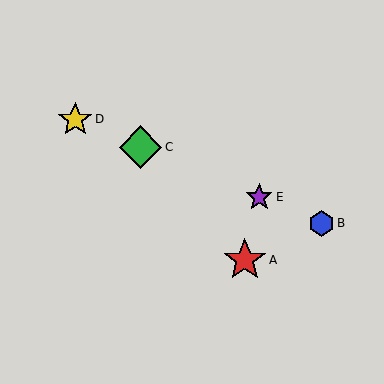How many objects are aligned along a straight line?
4 objects (B, C, D, E) are aligned along a straight line.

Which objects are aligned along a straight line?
Objects B, C, D, E are aligned along a straight line.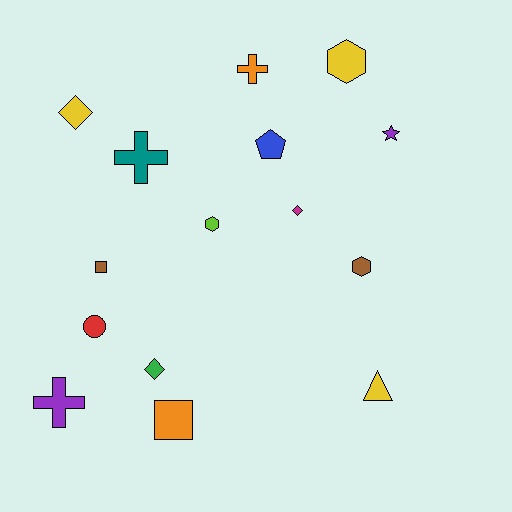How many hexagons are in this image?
There are 3 hexagons.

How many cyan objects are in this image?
There are no cyan objects.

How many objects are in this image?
There are 15 objects.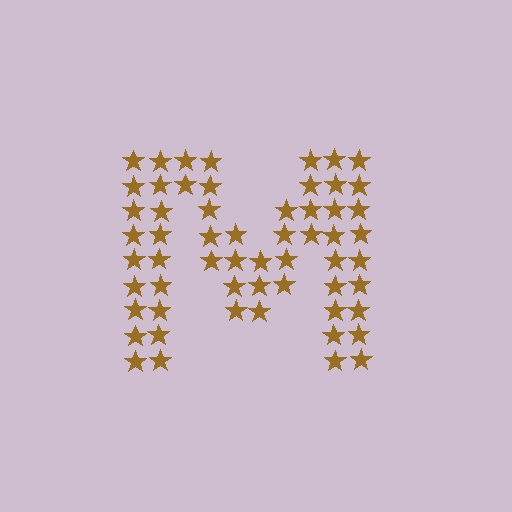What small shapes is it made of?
It is made of small stars.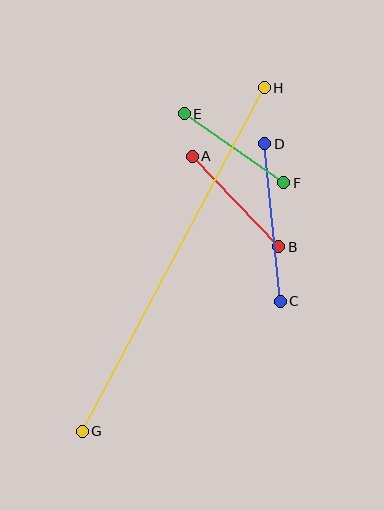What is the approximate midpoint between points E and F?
The midpoint is at approximately (234, 148) pixels.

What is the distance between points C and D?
The distance is approximately 158 pixels.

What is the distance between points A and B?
The distance is approximately 125 pixels.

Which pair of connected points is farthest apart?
Points G and H are farthest apart.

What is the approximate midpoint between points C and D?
The midpoint is at approximately (272, 223) pixels.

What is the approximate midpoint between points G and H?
The midpoint is at approximately (173, 260) pixels.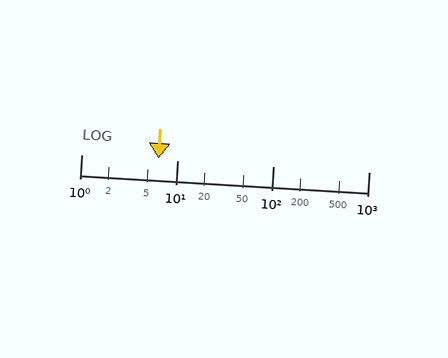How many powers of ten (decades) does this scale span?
The scale spans 3 decades, from 1 to 1000.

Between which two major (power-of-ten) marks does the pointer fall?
The pointer is between 1 and 10.